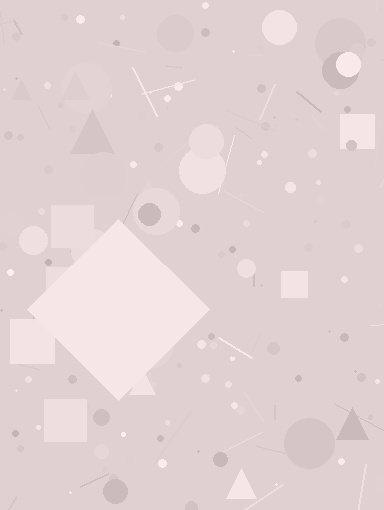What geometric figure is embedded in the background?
A diamond is embedded in the background.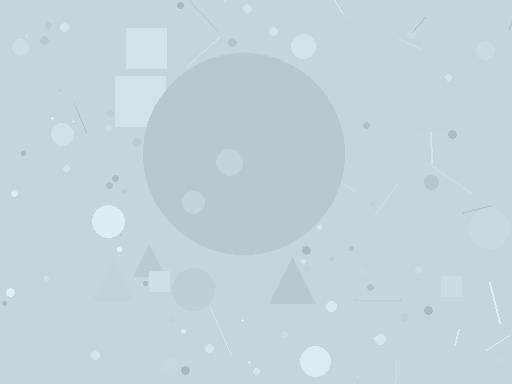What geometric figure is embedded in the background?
A circle is embedded in the background.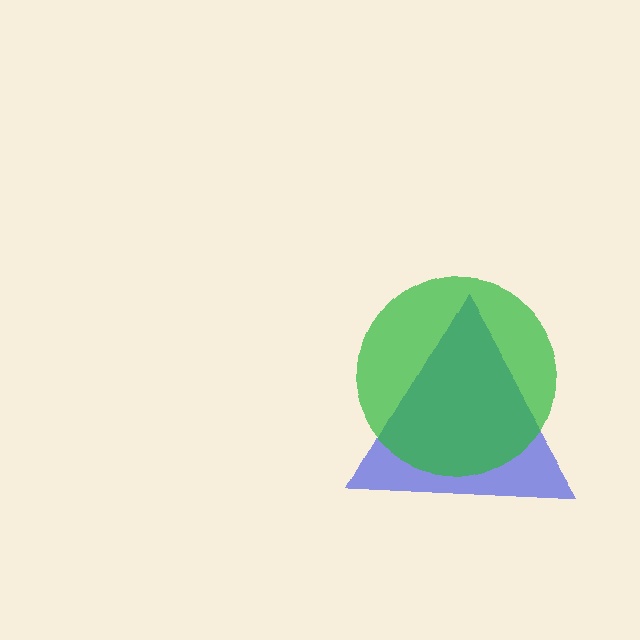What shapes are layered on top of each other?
The layered shapes are: a blue triangle, a green circle.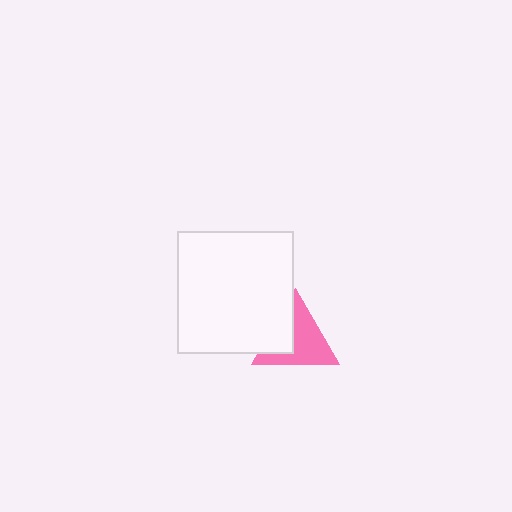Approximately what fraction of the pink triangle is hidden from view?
Roughly 32% of the pink triangle is hidden behind the white rectangle.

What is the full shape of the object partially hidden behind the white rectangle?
The partially hidden object is a pink triangle.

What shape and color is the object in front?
The object in front is a white rectangle.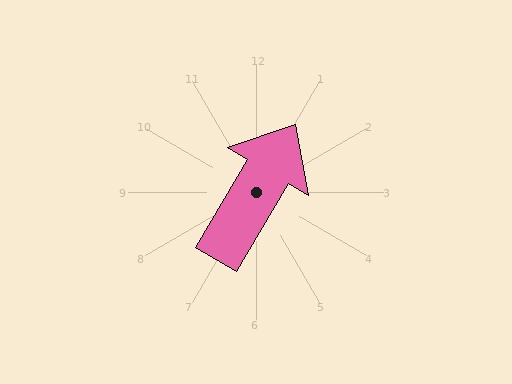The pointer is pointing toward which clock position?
Roughly 1 o'clock.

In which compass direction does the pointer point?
Northeast.